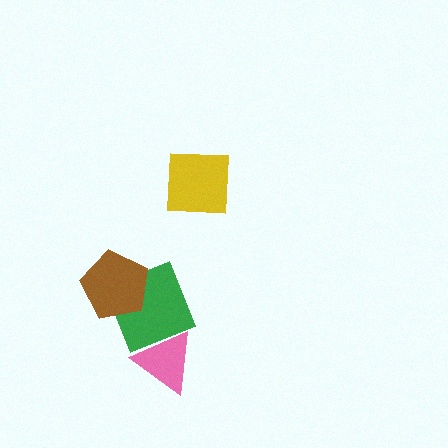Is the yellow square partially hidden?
No, no other shape covers it.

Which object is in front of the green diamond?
The brown pentagon is in front of the green diamond.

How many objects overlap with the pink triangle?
1 object overlaps with the pink triangle.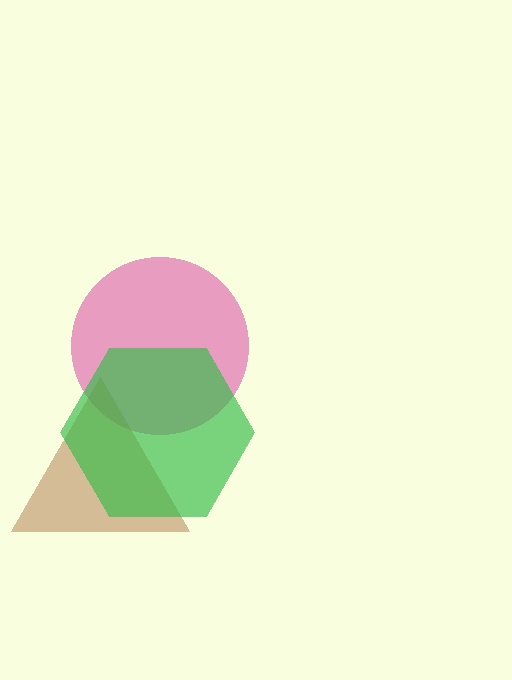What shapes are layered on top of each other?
The layered shapes are: a pink circle, a brown triangle, a green hexagon.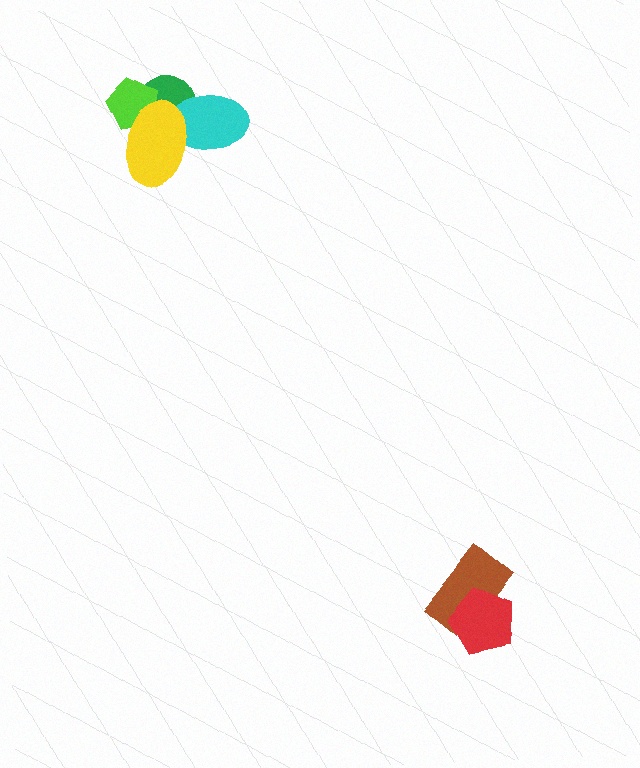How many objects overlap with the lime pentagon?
2 objects overlap with the lime pentagon.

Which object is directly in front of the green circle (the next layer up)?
The lime pentagon is directly in front of the green circle.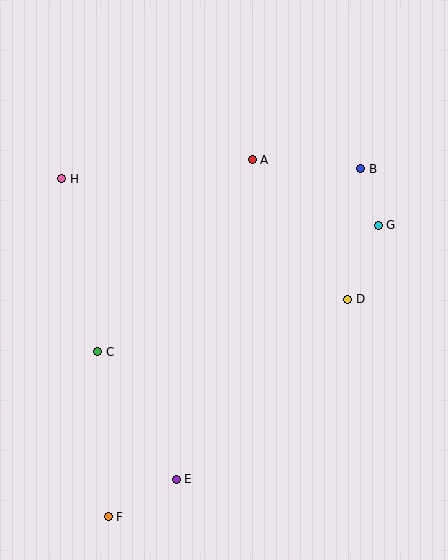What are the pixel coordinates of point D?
Point D is at (348, 299).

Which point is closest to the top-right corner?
Point B is closest to the top-right corner.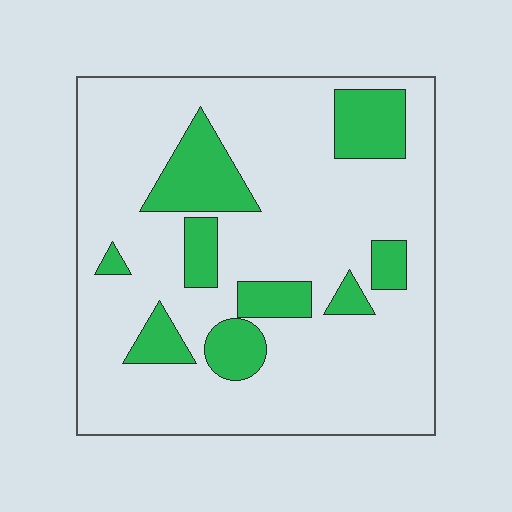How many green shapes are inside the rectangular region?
9.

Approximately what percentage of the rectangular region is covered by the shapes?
Approximately 20%.